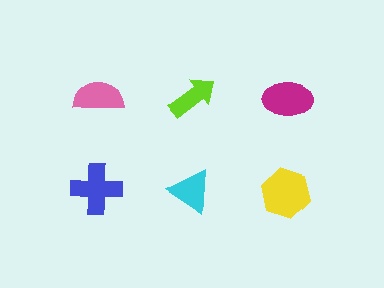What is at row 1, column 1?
A pink semicircle.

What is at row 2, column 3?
A yellow hexagon.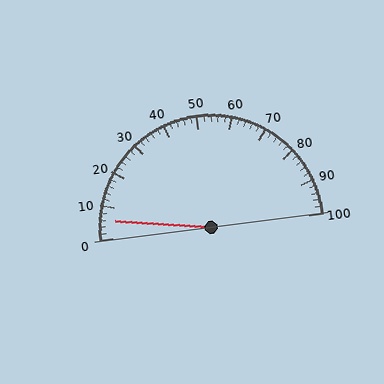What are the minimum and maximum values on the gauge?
The gauge ranges from 0 to 100.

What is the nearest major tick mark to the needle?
The nearest major tick mark is 10.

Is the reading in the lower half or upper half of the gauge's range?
The reading is in the lower half of the range (0 to 100).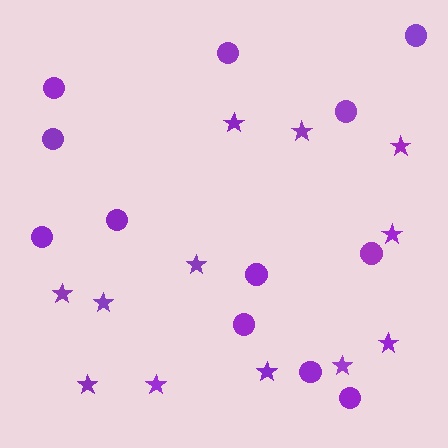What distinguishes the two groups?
There are 2 groups: one group of stars (12) and one group of circles (12).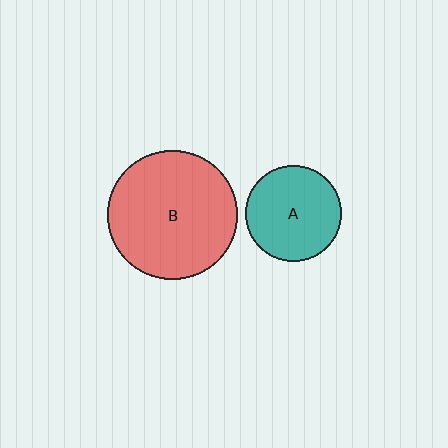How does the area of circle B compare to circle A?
Approximately 1.8 times.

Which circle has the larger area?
Circle B (red).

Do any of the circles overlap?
No, none of the circles overlap.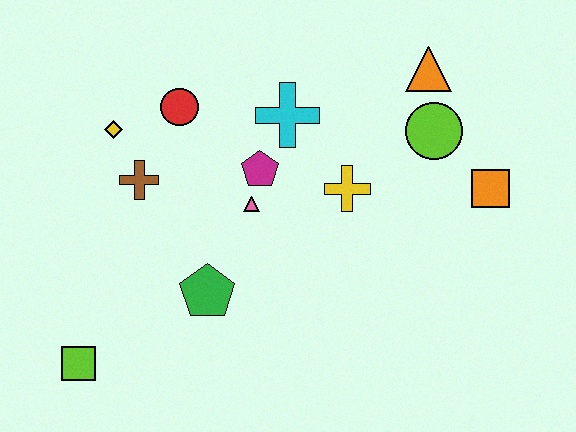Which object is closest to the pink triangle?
The magenta pentagon is closest to the pink triangle.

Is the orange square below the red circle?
Yes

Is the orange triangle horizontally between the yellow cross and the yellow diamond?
No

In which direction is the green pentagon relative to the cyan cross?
The green pentagon is below the cyan cross.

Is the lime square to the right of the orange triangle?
No